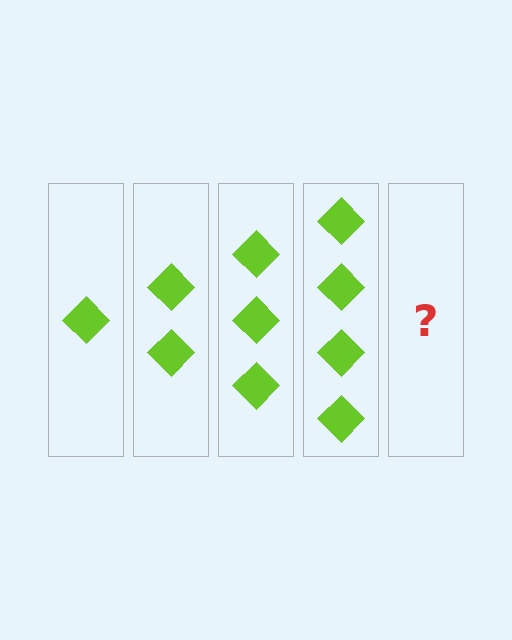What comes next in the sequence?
The next element should be 5 diamonds.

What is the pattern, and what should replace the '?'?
The pattern is that each step adds one more diamond. The '?' should be 5 diamonds.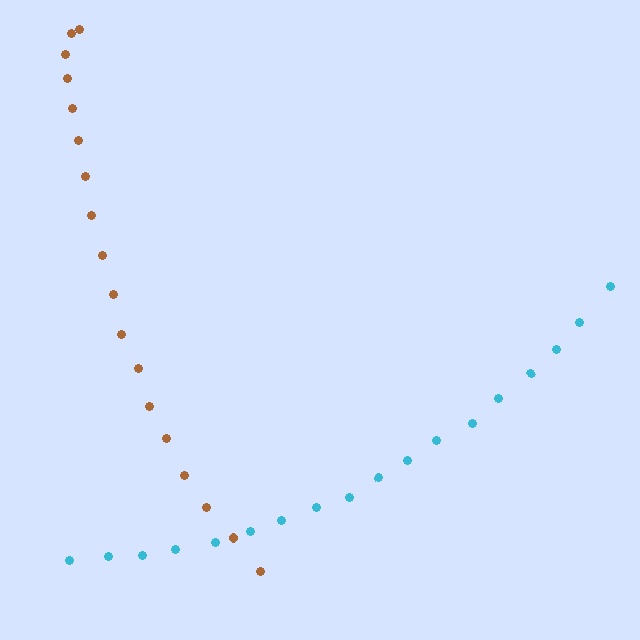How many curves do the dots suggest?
There are 2 distinct paths.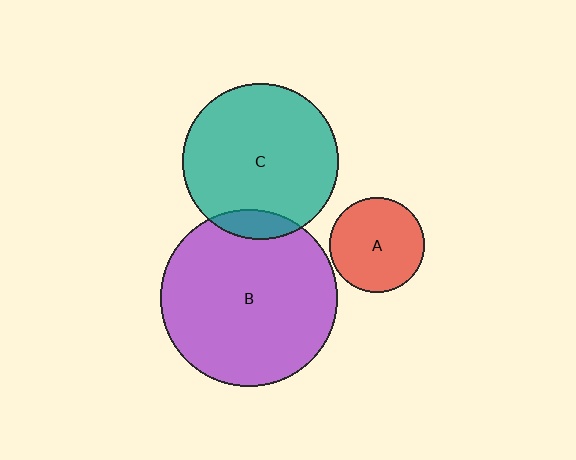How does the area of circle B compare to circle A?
Approximately 3.4 times.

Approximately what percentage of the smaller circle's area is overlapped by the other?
Approximately 10%.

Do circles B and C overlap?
Yes.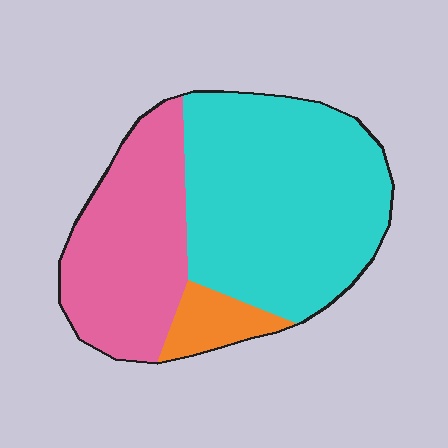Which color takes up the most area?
Cyan, at roughly 55%.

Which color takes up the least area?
Orange, at roughly 10%.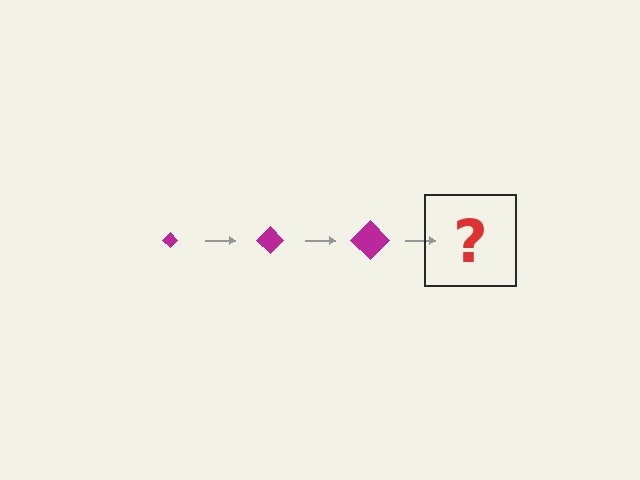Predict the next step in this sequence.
The next step is a magenta diamond, larger than the previous one.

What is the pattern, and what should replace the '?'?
The pattern is that the diamond gets progressively larger each step. The '?' should be a magenta diamond, larger than the previous one.